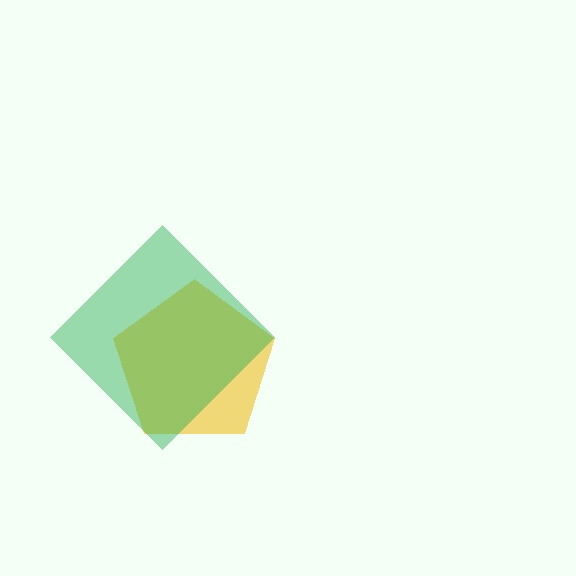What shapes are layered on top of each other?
The layered shapes are: a yellow pentagon, a green diamond.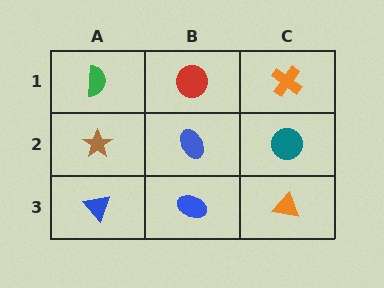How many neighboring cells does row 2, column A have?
3.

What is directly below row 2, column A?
A blue triangle.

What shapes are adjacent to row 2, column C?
An orange cross (row 1, column C), an orange triangle (row 3, column C), a blue ellipse (row 2, column B).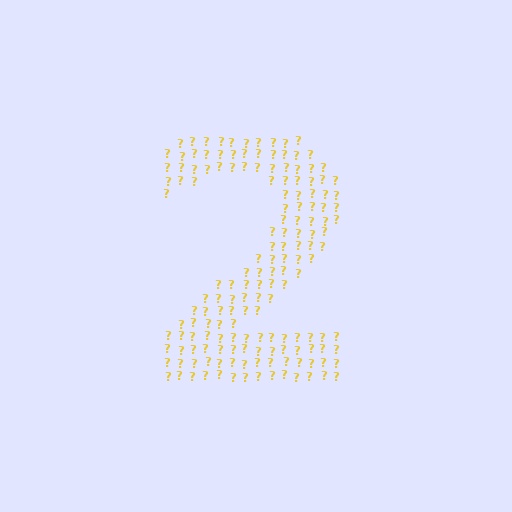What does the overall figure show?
The overall figure shows the digit 2.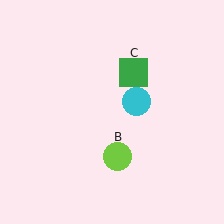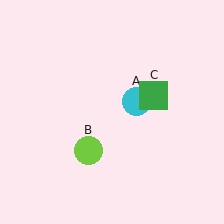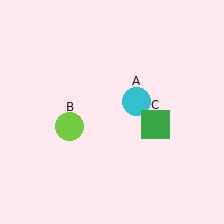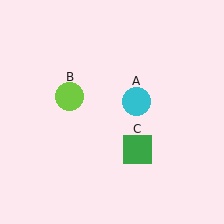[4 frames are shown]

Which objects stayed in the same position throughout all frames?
Cyan circle (object A) remained stationary.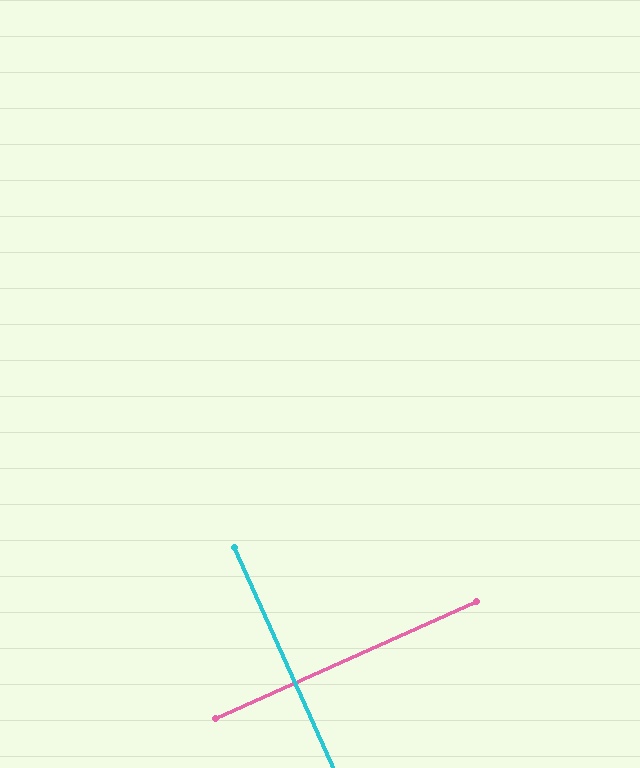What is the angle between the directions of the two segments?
Approximately 90 degrees.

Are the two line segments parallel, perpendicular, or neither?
Perpendicular — they meet at approximately 90°.